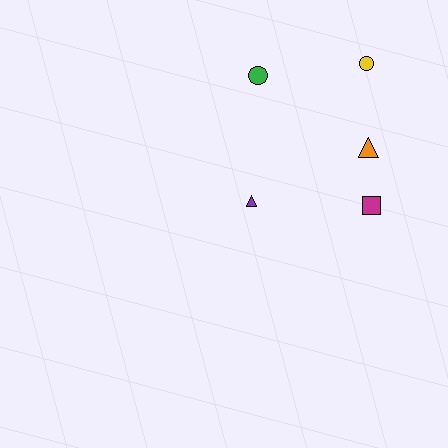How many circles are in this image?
There are 2 circles.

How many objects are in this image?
There are 5 objects.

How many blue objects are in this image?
There are no blue objects.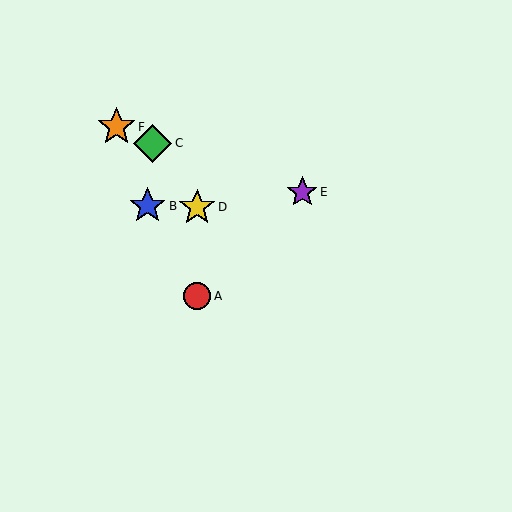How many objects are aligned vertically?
2 objects (A, D) are aligned vertically.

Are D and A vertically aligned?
Yes, both are at x≈197.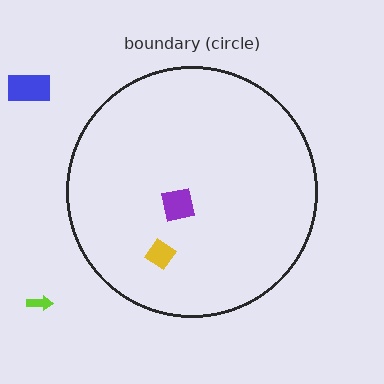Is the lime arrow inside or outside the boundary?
Outside.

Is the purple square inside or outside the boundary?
Inside.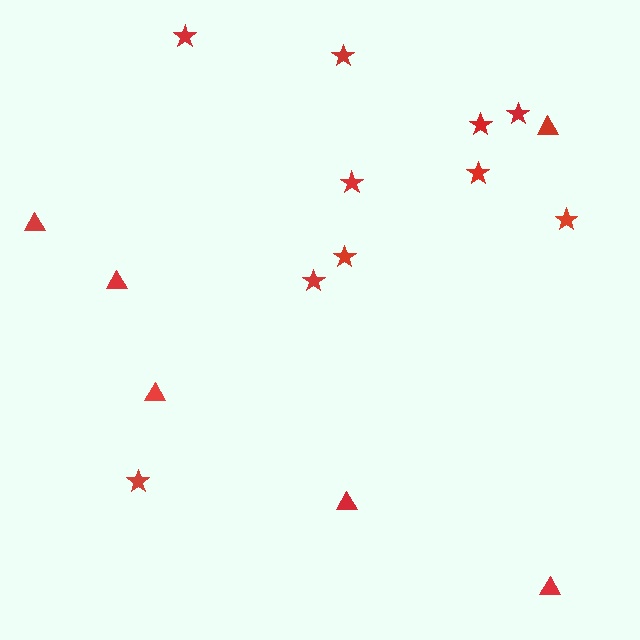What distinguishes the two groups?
There are 2 groups: one group of stars (10) and one group of triangles (6).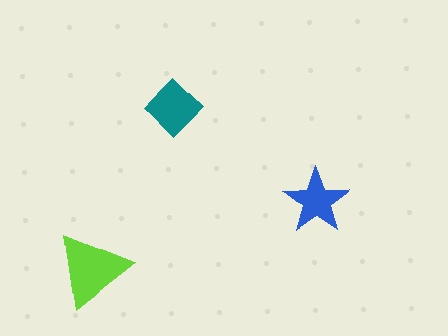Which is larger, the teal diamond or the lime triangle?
The lime triangle.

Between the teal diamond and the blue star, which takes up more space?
The teal diamond.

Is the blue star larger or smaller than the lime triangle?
Smaller.